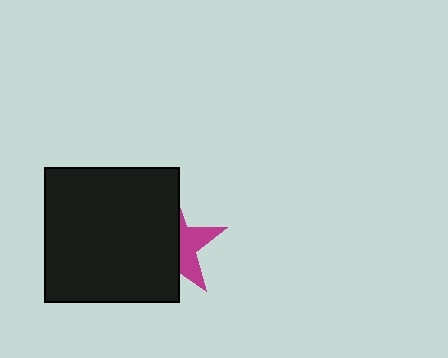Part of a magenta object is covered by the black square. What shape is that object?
It is a star.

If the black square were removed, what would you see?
You would see the complete magenta star.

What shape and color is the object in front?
The object in front is a black square.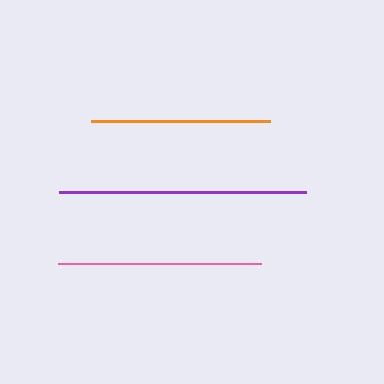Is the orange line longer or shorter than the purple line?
The purple line is longer than the orange line.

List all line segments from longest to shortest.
From longest to shortest: purple, pink, orange.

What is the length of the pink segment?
The pink segment is approximately 203 pixels long.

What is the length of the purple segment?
The purple segment is approximately 247 pixels long.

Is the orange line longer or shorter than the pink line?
The pink line is longer than the orange line.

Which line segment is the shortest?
The orange line is the shortest at approximately 179 pixels.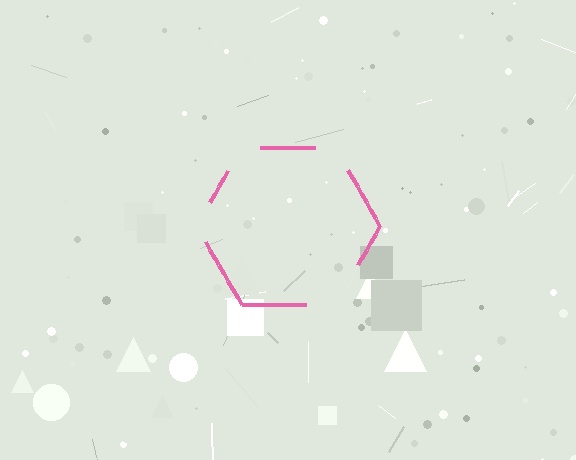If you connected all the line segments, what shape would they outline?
They would outline a hexagon.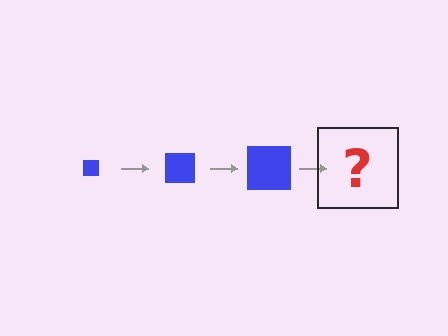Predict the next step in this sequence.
The next step is a blue square, larger than the previous one.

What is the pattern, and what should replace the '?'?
The pattern is that the square gets progressively larger each step. The '?' should be a blue square, larger than the previous one.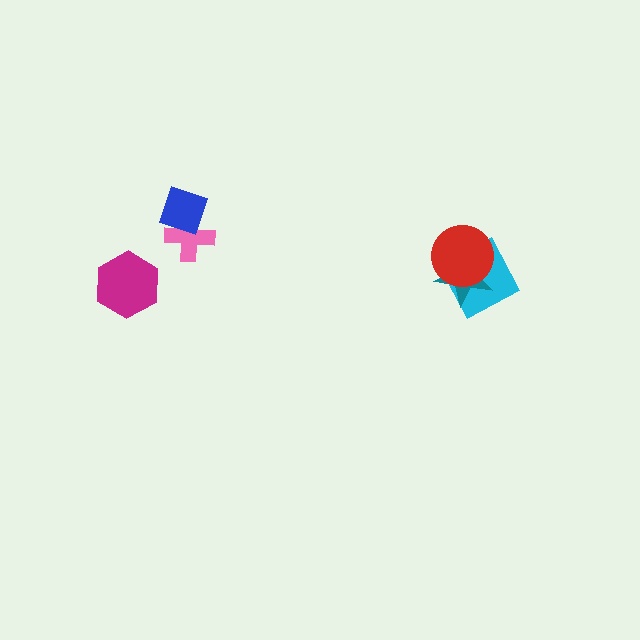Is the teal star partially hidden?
Yes, it is partially covered by another shape.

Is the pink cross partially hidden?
Yes, it is partially covered by another shape.